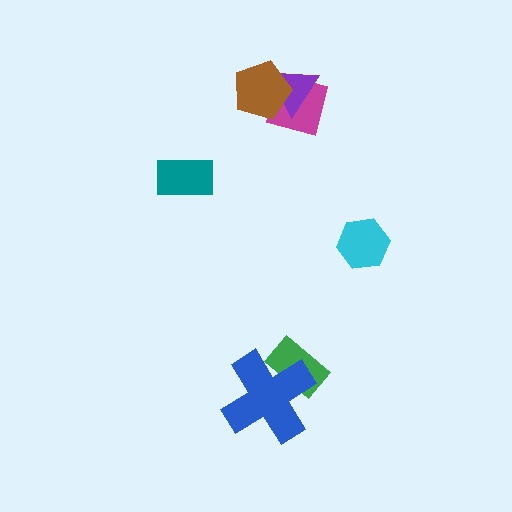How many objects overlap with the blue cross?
1 object overlaps with the blue cross.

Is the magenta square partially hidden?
Yes, it is partially covered by another shape.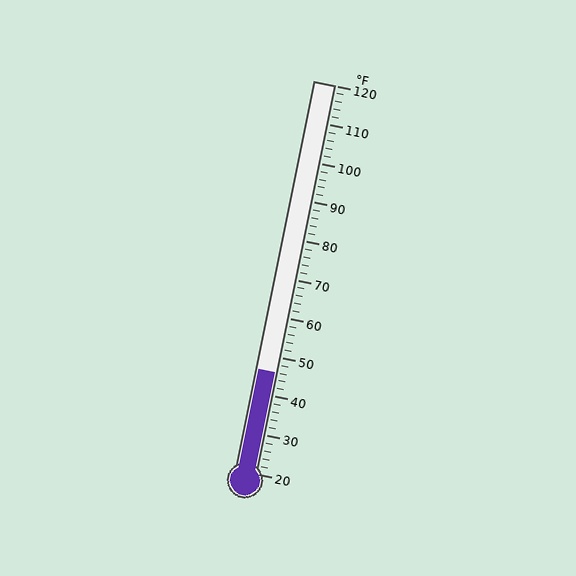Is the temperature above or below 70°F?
The temperature is below 70°F.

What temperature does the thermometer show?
The thermometer shows approximately 46°F.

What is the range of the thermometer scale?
The thermometer scale ranges from 20°F to 120°F.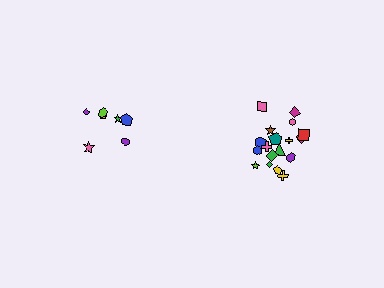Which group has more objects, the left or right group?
The right group.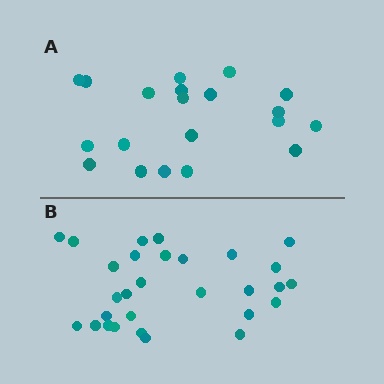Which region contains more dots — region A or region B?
Region B (the bottom region) has more dots.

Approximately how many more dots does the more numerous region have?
Region B has roughly 8 or so more dots than region A.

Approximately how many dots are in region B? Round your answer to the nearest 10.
About 30 dots. (The exact count is 29, which rounds to 30.)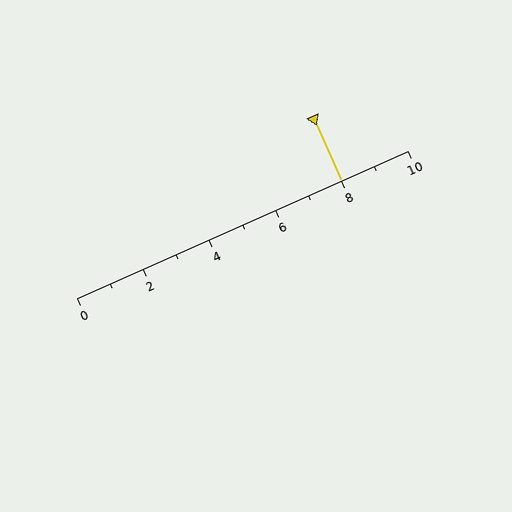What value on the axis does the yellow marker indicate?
The marker indicates approximately 8.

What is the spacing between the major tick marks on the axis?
The major ticks are spaced 2 apart.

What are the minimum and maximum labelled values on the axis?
The axis runs from 0 to 10.